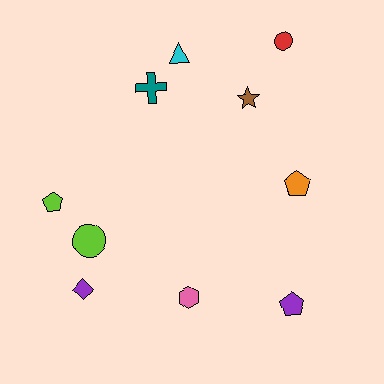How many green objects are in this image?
There are no green objects.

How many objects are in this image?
There are 10 objects.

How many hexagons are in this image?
There is 1 hexagon.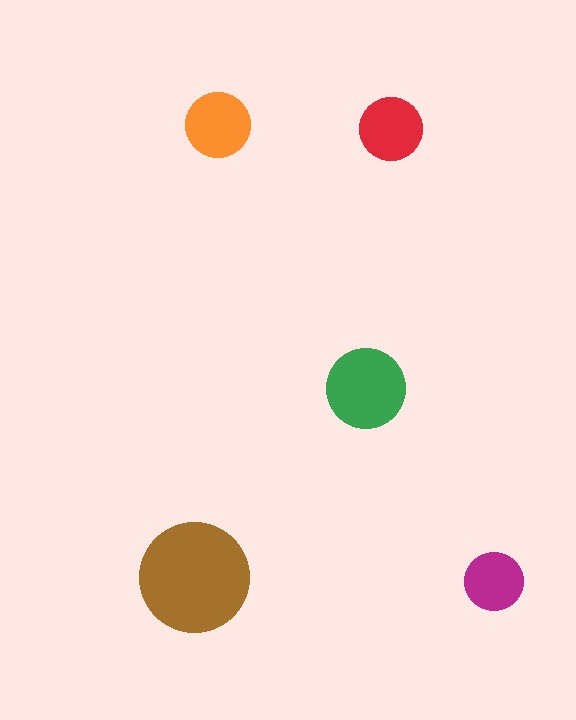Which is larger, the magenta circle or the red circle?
The red one.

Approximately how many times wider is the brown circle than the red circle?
About 1.5 times wider.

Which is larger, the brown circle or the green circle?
The brown one.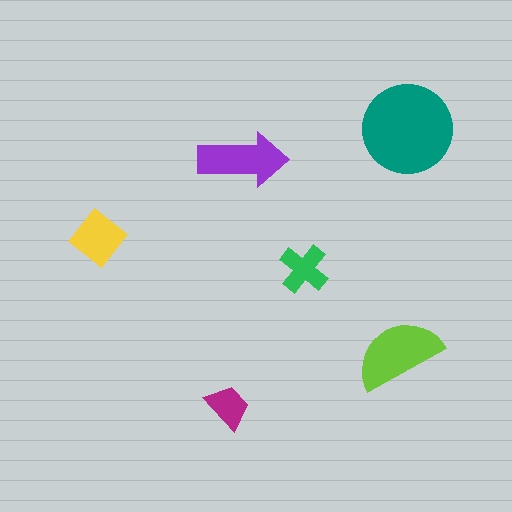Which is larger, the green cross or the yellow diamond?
The yellow diamond.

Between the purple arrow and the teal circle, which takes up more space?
The teal circle.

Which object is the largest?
The teal circle.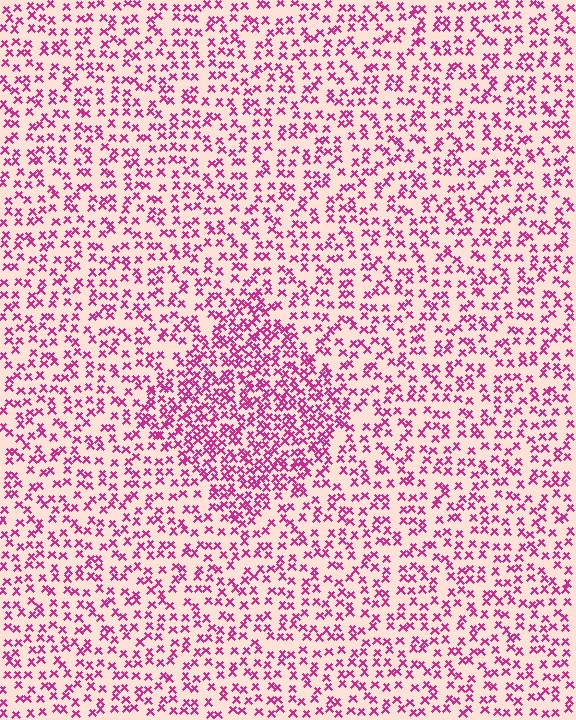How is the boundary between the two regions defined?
The boundary is defined by a change in element density (approximately 1.9x ratio). All elements are the same color, size, and shape.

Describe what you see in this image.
The image contains small magenta elements arranged at two different densities. A diamond-shaped region is visible where the elements are more densely packed than the surrounding area.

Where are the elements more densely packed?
The elements are more densely packed inside the diamond boundary.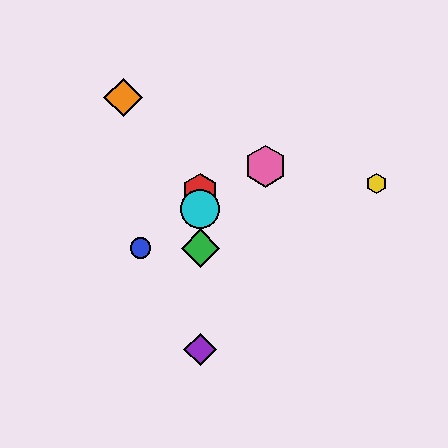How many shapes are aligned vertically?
4 shapes (the red hexagon, the green diamond, the purple diamond, the cyan circle) are aligned vertically.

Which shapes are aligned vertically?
The red hexagon, the green diamond, the purple diamond, the cyan circle are aligned vertically.